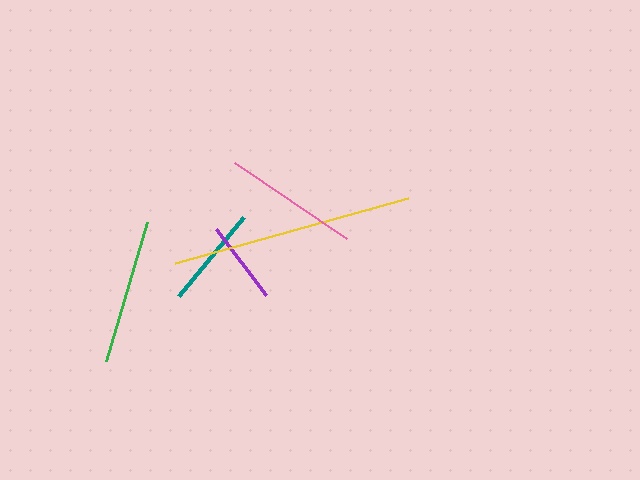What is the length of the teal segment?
The teal segment is approximately 102 pixels long.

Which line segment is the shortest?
The purple line is the shortest at approximately 83 pixels.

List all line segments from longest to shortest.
From longest to shortest: yellow, green, pink, teal, purple.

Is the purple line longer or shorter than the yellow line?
The yellow line is longer than the purple line.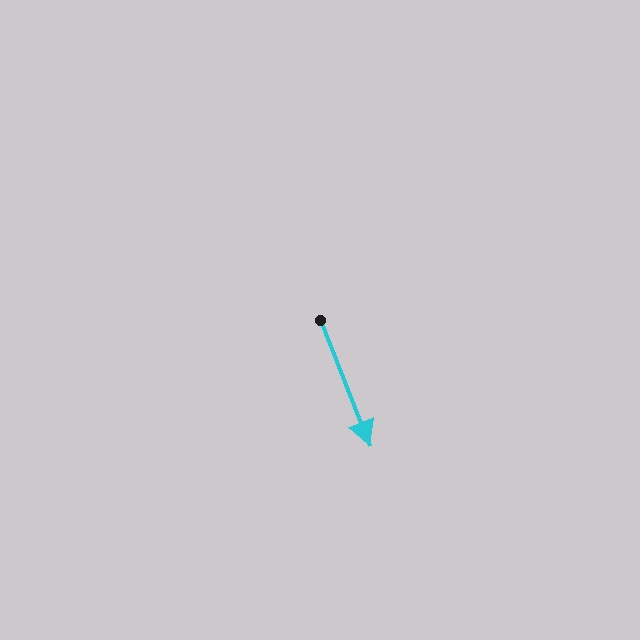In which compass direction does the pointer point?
South.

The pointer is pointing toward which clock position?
Roughly 5 o'clock.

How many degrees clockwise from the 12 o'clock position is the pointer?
Approximately 158 degrees.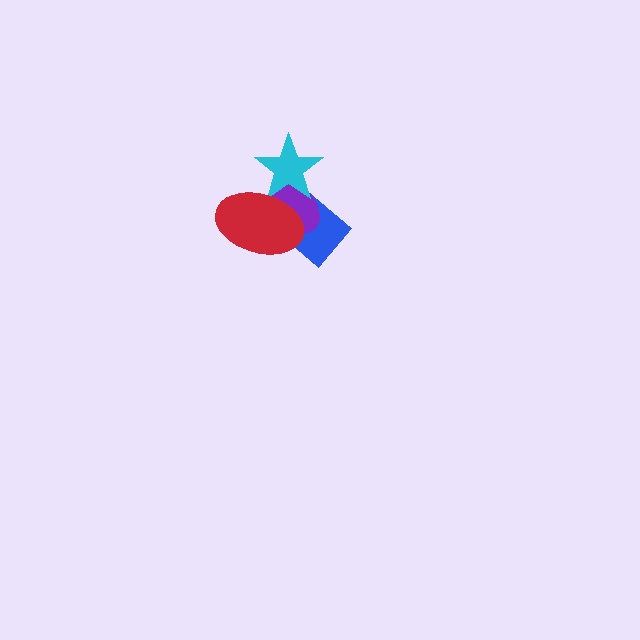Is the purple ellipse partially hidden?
Yes, it is partially covered by another shape.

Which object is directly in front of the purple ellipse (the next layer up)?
The cyan star is directly in front of the purple ellipse.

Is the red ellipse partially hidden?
No, no other shape covers it.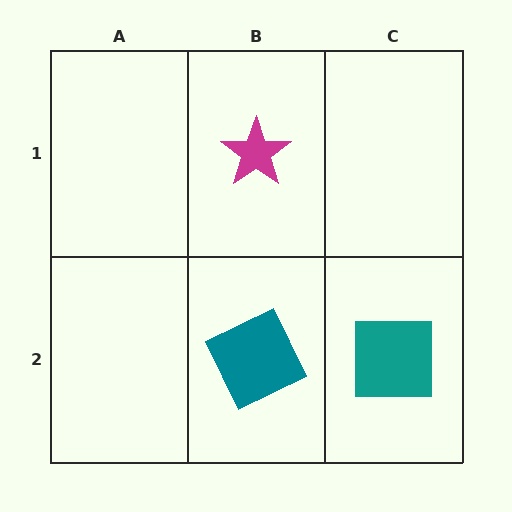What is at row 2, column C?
A teal square.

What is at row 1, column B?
A magenta star.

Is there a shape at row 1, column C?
No, that cell is empty.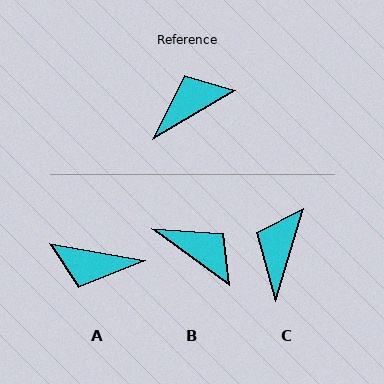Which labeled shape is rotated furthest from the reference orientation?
A, about 139 degrees away.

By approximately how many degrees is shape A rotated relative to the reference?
Approximately 139 degrees counter-clockwise.